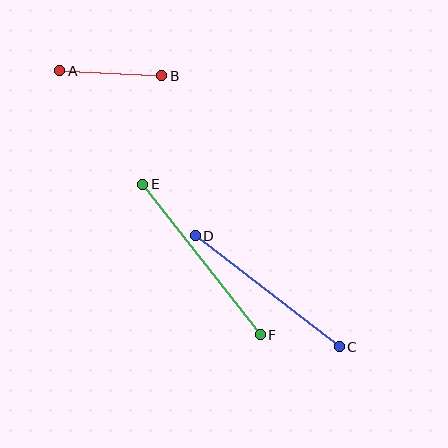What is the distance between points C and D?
The distance is approximately 182 pixels.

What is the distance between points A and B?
The distance is approximately 102 pixels.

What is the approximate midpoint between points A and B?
The midpoint is at approximately (111, 73) pixels.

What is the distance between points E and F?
The distance is approximately 191 pixels.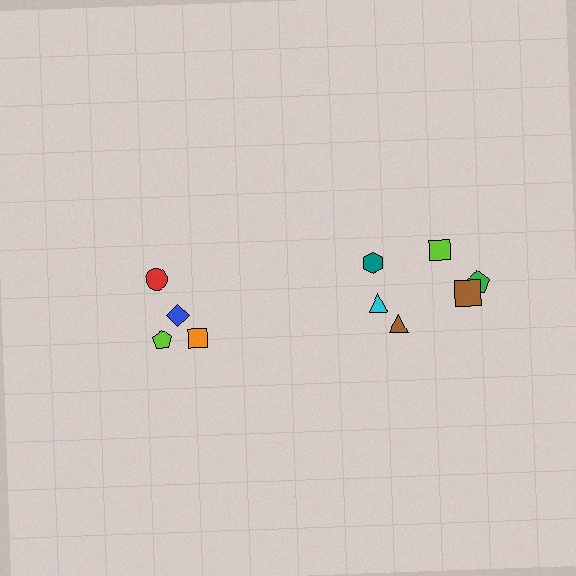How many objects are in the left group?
There are 4 objects.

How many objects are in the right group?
There are 6 objects.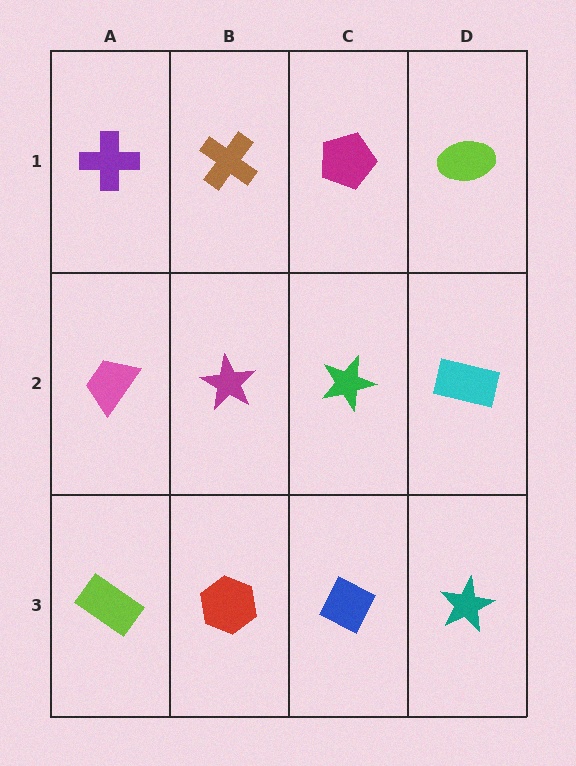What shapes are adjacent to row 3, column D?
A cyan rectangle (row 2, column D), a blue diamond (row 3, column C).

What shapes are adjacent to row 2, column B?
A brown cross (row 1, column B), a red hexagon (row 3, column B), a pink trapezoid (row 2, column A), a green star (row 2, column C).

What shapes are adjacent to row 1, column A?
A pink trapezoid (row 2, column A), a brown cross (row 1, column B).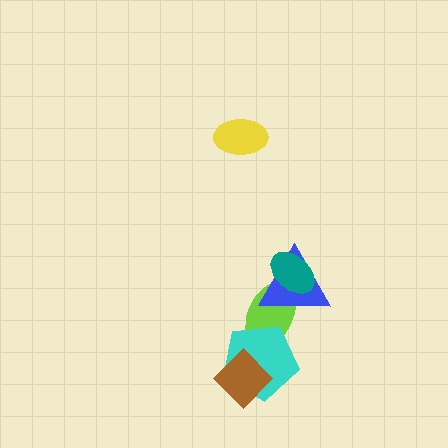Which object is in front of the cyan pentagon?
The brown diamond is in front of the cyan pentagon.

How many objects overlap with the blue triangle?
2 objects overlap with the blue triangle.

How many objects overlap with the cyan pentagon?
2 objects overlap with the cyan pentagon.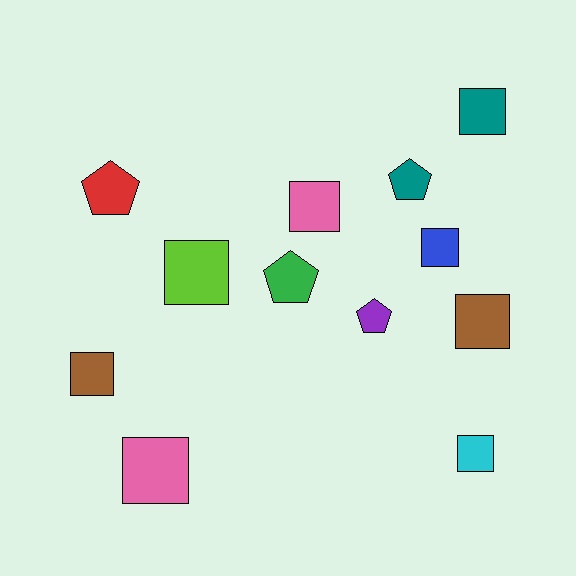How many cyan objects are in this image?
There is 1 cyan object.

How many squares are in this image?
There are 8 squares.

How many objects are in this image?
There are 12 objects.